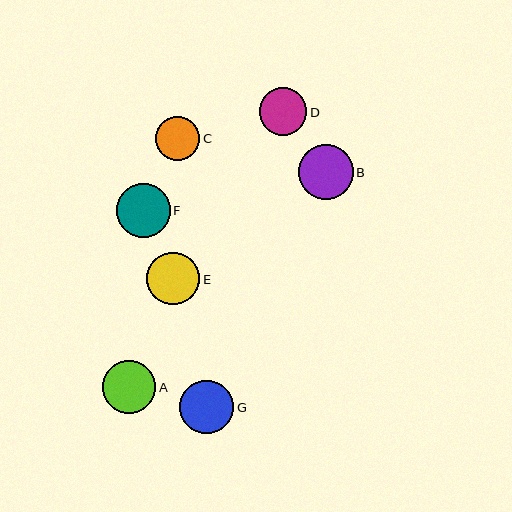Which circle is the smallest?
Circle C is the smallest with a size of approximately 44 pixels.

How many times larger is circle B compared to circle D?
Circle B is approximately 1.1 times the size of circle D.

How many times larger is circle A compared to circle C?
Circle A is approximately 1.2 times the size of circle C.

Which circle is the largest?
Circle B is the largest with a size of approximately 55 pixels.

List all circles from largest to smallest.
From largest to smallest: B, G, F, A, E, D, C.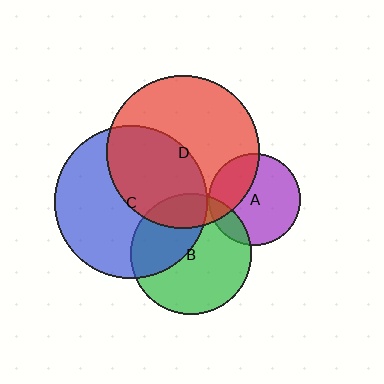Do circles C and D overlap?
Yes.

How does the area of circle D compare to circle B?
Approximately 1.6 times.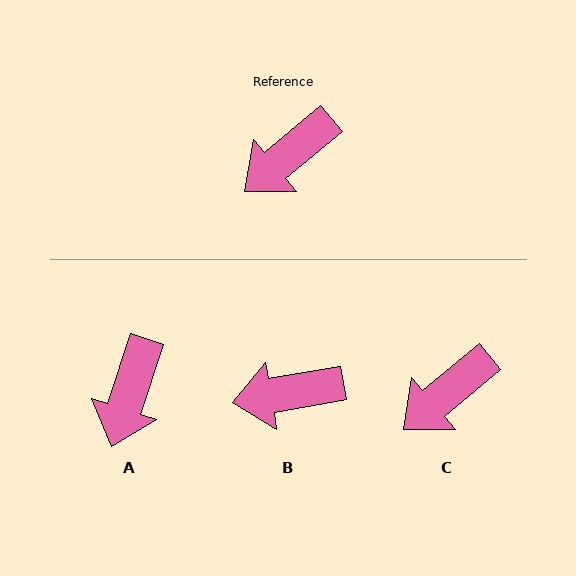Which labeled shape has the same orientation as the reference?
C.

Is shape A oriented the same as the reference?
No, it is off by about 32 degrees.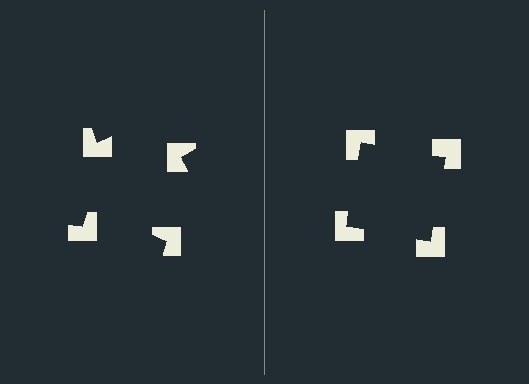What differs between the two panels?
The notched squares are positioned identically on both sides; only the wedge orientations differ. On the right they align to a square; on the left they are misaligned.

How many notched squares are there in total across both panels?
8 — 4 on each side.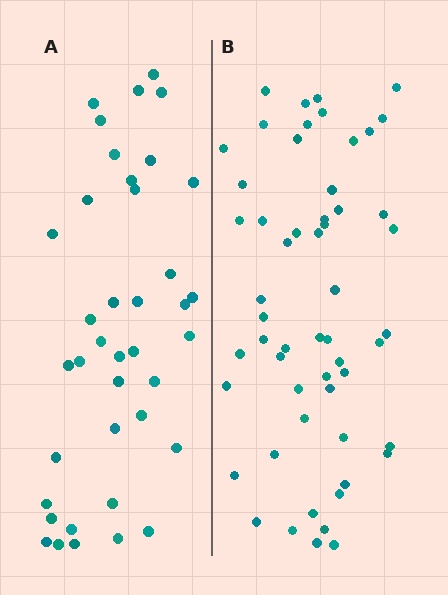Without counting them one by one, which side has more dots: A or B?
Region B (the right region) has more dots.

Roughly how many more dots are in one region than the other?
Region B has approximately 15 more dots than region A.